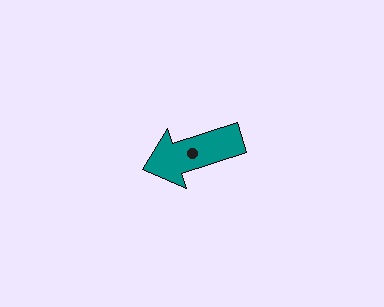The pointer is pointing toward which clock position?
Roughly 8 o'clock.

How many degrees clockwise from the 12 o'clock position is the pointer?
Approximately 252 degrees.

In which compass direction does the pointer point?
West.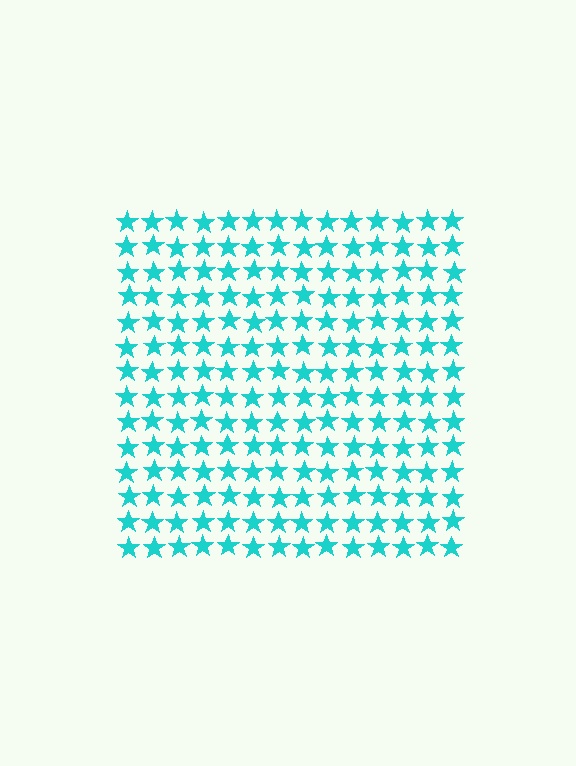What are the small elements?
The small elements are stars.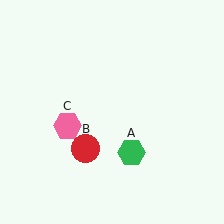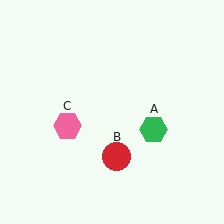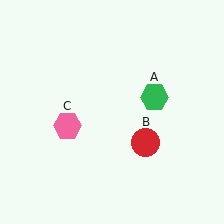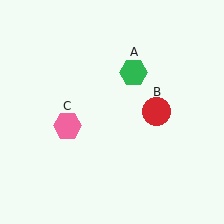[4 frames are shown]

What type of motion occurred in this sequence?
The green hexagon (object A), red circle (object B) rotated counterclockwise around the center of the scene.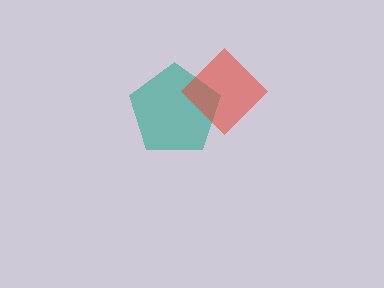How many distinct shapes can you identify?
There are 2 distinct shapes: a teal pentagon, a red diamond.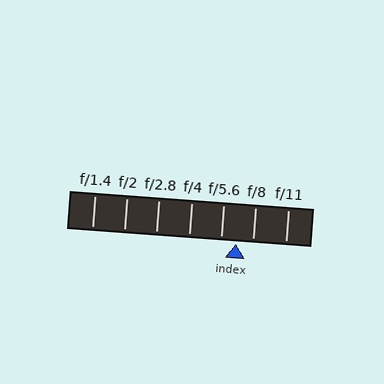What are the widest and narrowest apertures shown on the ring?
The widest aperture shown is f/1.4 and the narrowest is f/11.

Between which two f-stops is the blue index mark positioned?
The index mark is between f/5.6 and f/8.